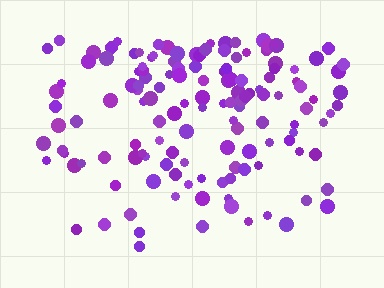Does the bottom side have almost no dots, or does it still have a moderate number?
Still a moderate number, just noticeably fewer than the top.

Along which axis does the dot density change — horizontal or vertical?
Vertical.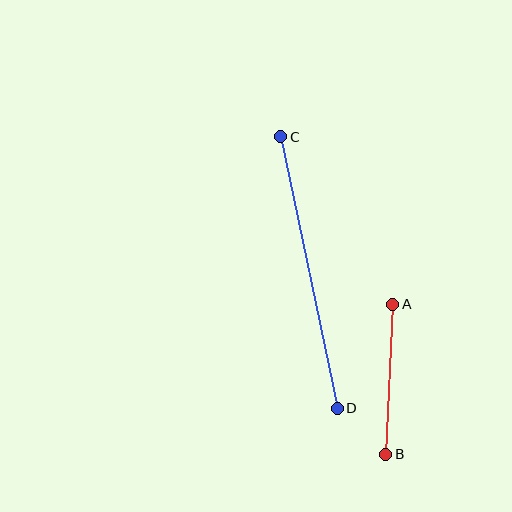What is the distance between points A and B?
The distance is approximately 150 pixels.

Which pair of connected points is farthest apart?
Points C and D are farthest apart.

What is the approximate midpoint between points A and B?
The midpoint is at approximately (389, 379) pixels.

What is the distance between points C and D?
The distance is approximately 277 pixels.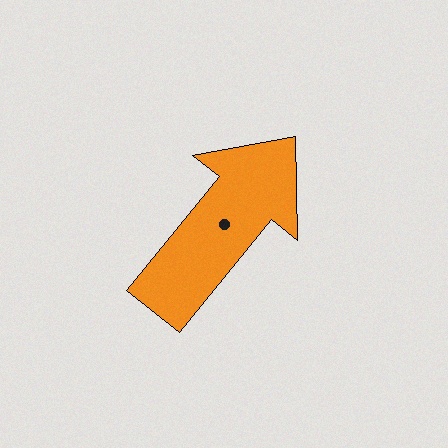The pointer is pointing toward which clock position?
Roughly 1 o'clock.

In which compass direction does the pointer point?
Northeast.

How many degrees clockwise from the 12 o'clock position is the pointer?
Approximately 39 degrees.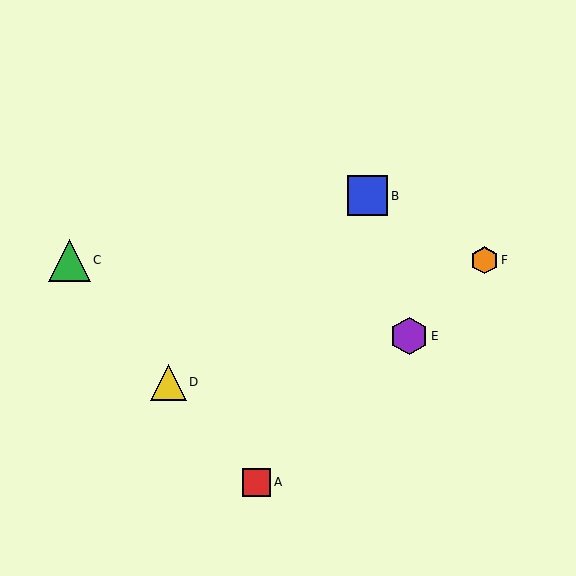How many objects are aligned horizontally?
2 objects (C, F) are aligned horizontally.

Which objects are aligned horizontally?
Objects C, F are aligned horizontally.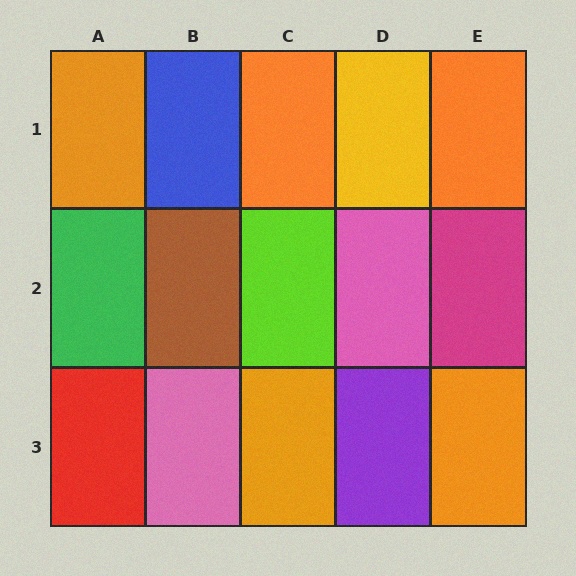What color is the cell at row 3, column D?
Purple.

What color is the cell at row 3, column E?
Orange.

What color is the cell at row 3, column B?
Pink.